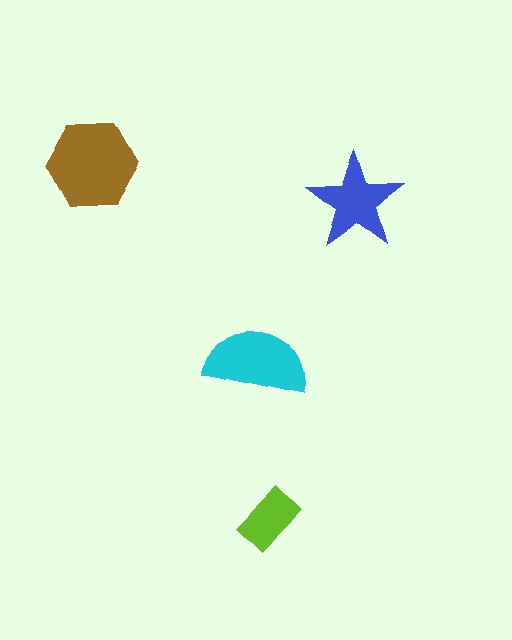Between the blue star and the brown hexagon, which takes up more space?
The brown hexagon.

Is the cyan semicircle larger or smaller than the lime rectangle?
Larger.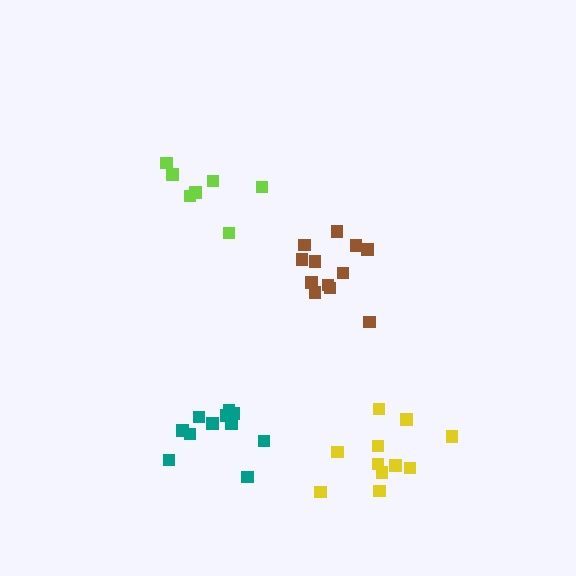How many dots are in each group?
Group 1: 12 dots, Group 2: 11 dots, Group 3: 7 dots, Group 4: 11 dots (41 total).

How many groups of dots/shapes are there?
There are 4 groups.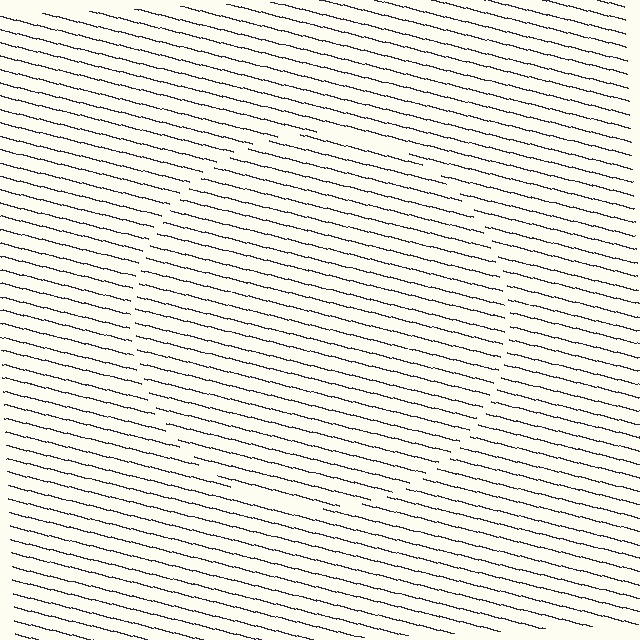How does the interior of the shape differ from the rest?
The interior of the shape contains the same grating, shifted by half a period — the contour is defined by the phase discontinuity where line-ends from the inner and outer gratings abut.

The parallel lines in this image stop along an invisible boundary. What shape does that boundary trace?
An illusory circle. The interior of the shape contains the same grating, shifted by half a period — the contour is defined by the phase discontinuity where line-ends from the inner and outer gratings abut.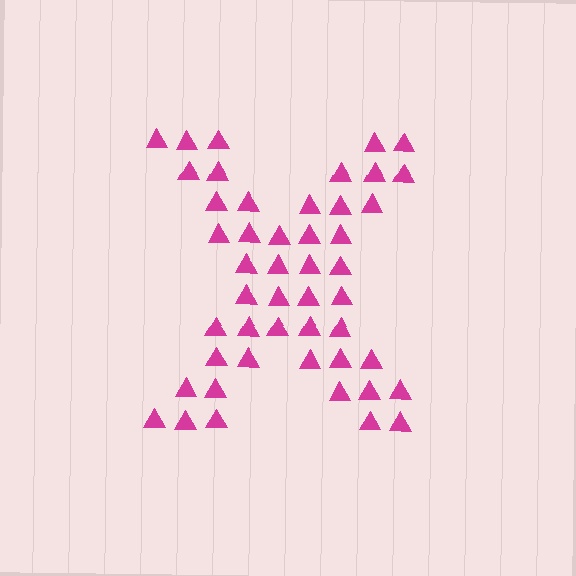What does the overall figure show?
The overall figure shows the letter X.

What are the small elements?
The small elements are triangles.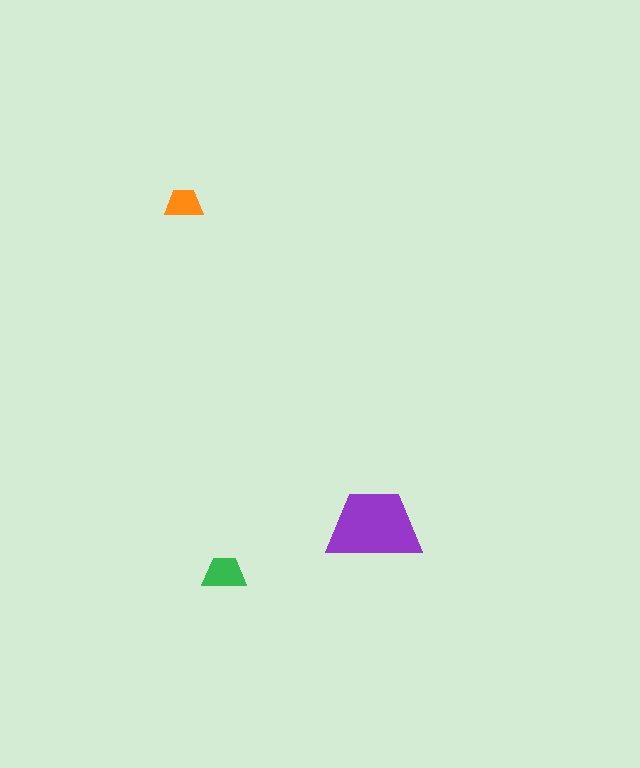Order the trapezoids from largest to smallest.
the purple one, the green one, the orange one.